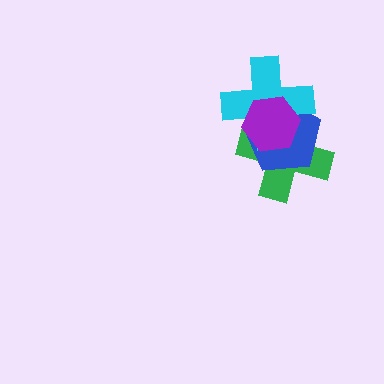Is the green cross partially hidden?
Yes, it is partially covered by another shape.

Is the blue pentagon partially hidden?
Yes, it is partially covered by another shape.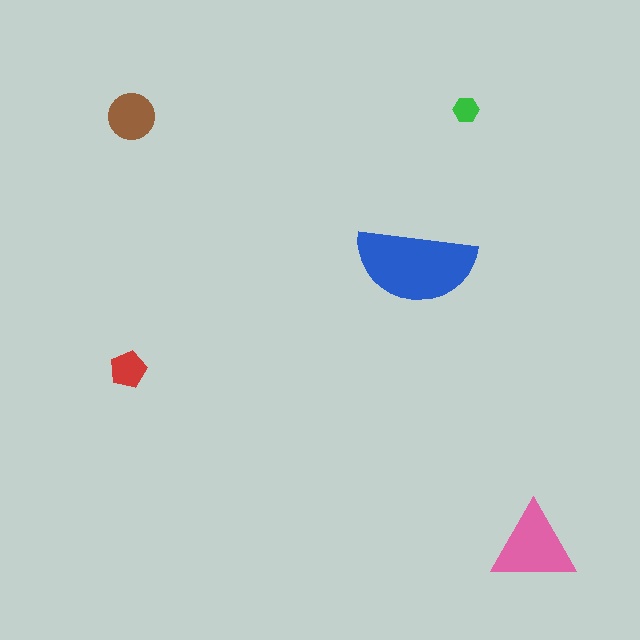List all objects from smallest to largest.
The green hexagon, the red pentagon, the brown circle, the pink triangle, the blue semicircle.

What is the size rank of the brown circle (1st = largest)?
3rd.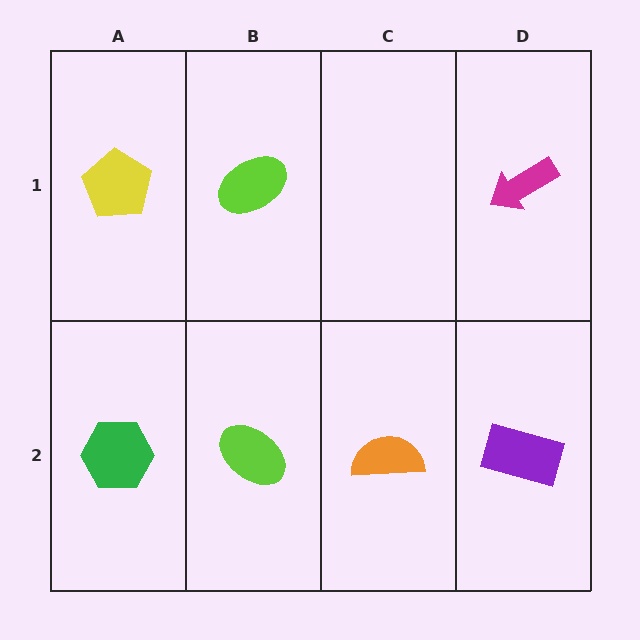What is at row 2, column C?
An orange semicircle.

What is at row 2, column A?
A green hexagon.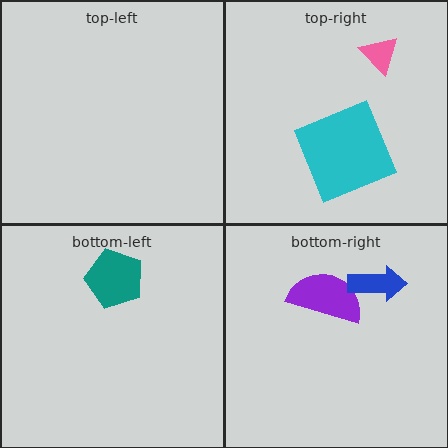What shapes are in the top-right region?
The pink triangle, the cyan square.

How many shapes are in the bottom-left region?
1.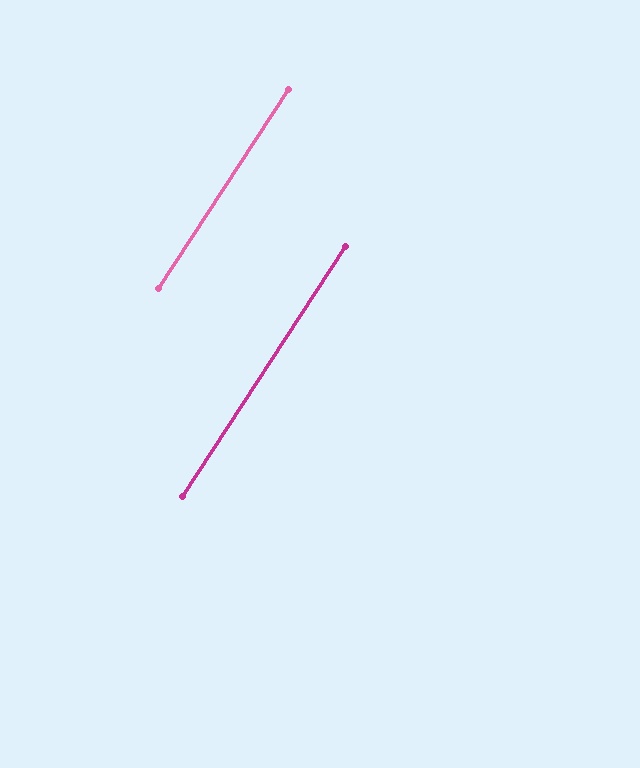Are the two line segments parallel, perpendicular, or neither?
Parallel — their directions differ by only 0.0°.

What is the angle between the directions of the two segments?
Approximately 0 degrees.